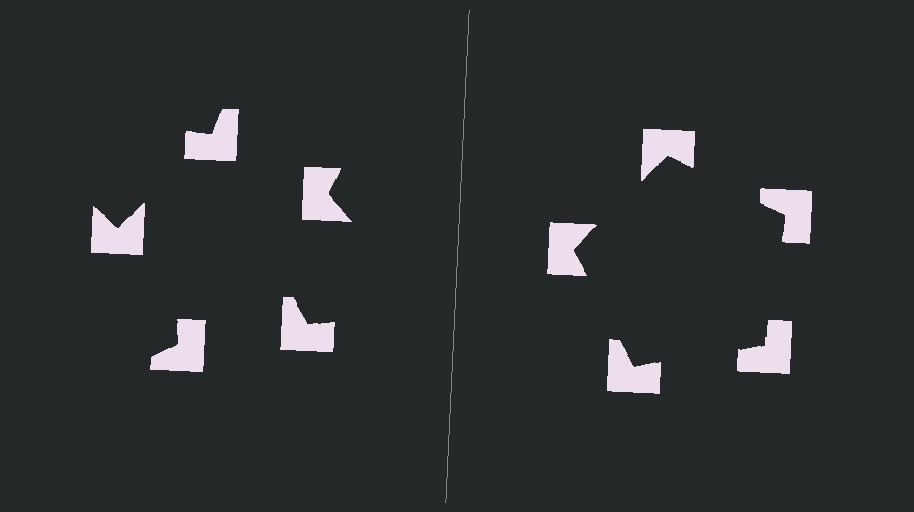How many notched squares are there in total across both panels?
10 — 5 on each side.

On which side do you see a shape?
An illusory pentagon appears on the right side. On the left side the wedge cuts are rotated, so no coherent shape forms.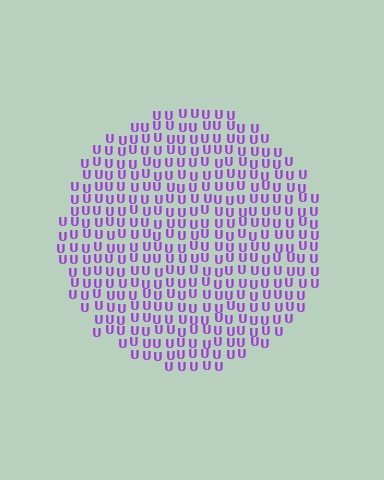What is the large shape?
The large shape is a circle.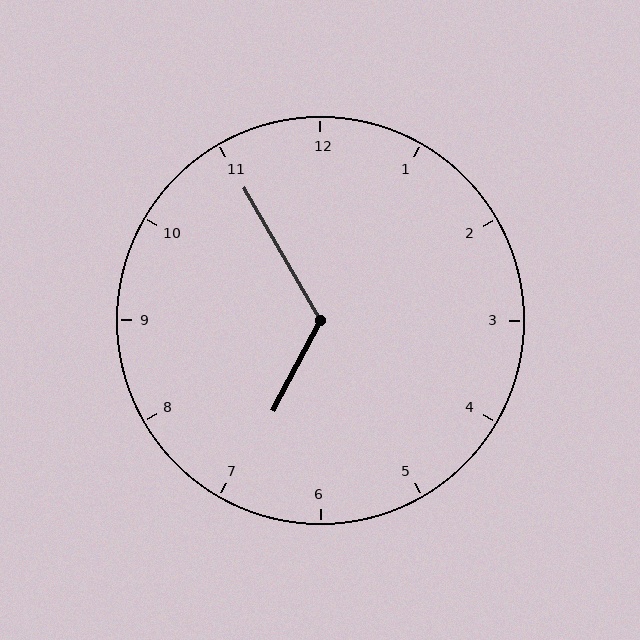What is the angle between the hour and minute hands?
Approximately 122 degrees.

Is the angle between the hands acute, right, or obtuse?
It is obtuse.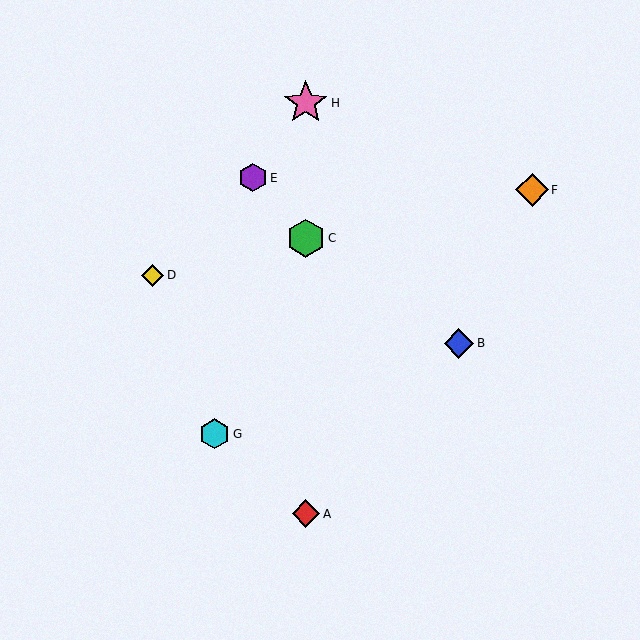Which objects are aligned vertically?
Objects A, C, H are aligned vertically.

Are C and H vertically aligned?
Yes, both are at x≈306.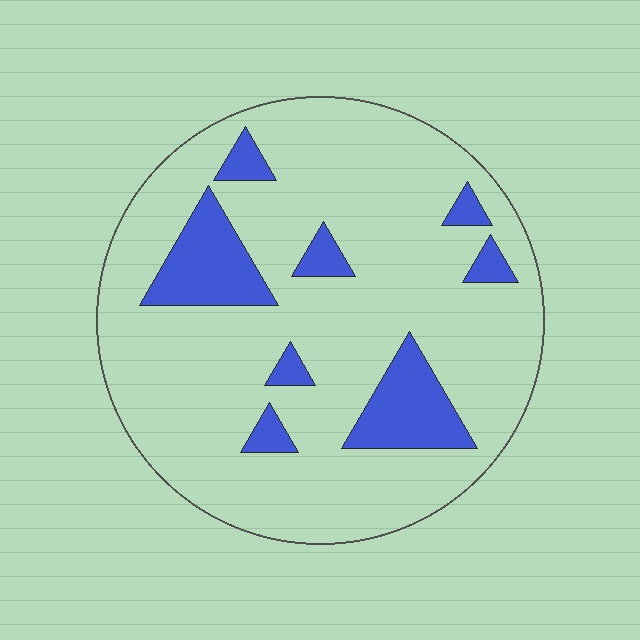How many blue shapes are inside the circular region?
8.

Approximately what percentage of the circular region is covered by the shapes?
Approximately 15%.